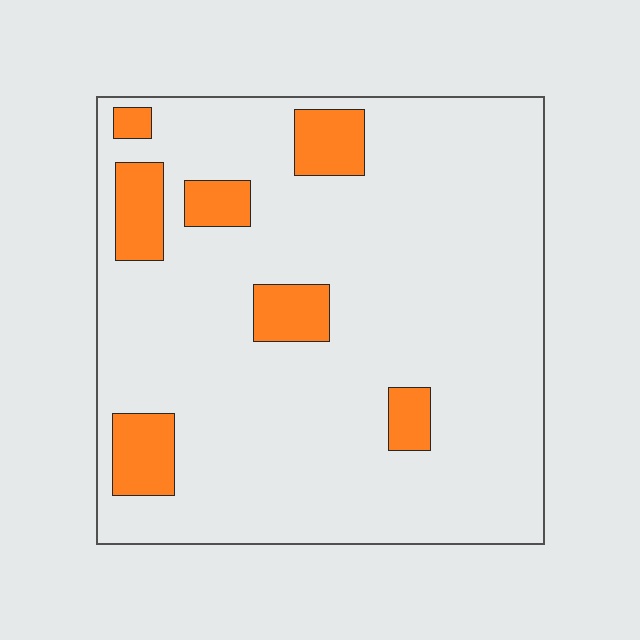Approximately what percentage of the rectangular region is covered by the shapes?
Approximately 15%.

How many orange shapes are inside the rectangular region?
7.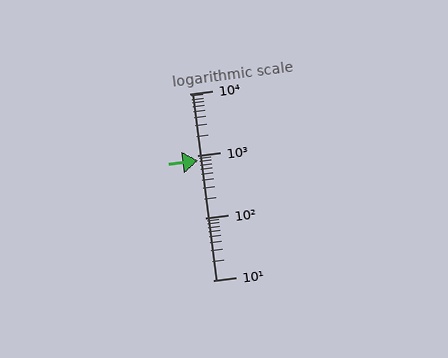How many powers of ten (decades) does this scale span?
The scale spans 3 decades, from 10 to 10000.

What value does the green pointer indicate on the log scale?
The pointer indicates approximately 830.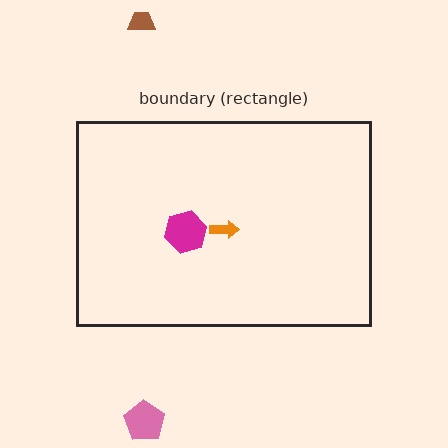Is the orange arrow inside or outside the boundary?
Inside.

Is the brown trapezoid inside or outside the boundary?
Outside.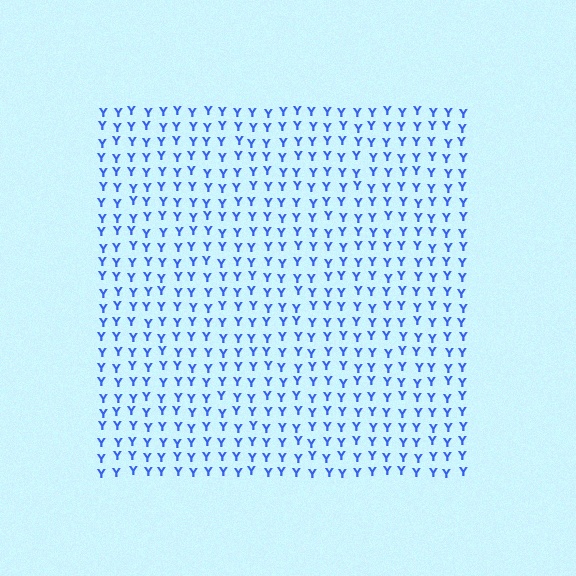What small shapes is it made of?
It is made of small letter Y's.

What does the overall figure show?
The overall figure shows a square.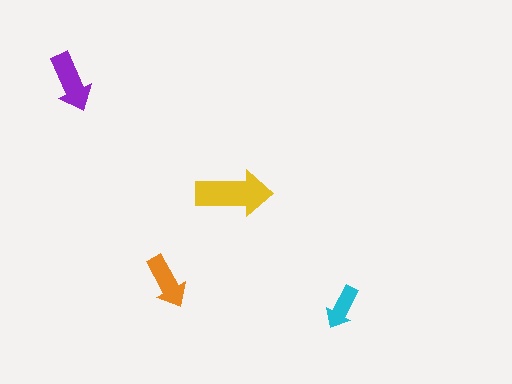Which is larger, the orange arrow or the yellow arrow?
The yellow one.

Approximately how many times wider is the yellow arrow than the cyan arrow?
About 1.5 times wider.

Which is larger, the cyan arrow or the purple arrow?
The purple one.